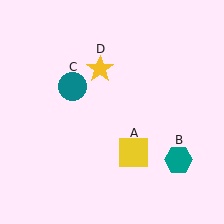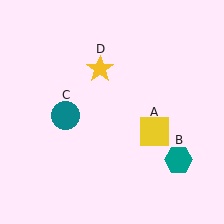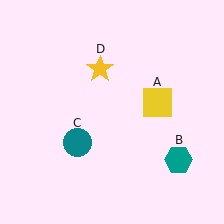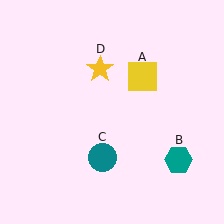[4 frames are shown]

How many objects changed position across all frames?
2 objects changed position: yellow square (object A), teal circle (object C).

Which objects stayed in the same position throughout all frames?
Teal hexagon (object B) and yellow star (object D) remained stationary.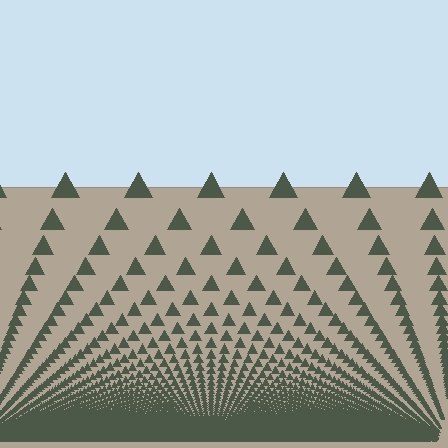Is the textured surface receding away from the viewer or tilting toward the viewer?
The surface appears to tilt toward the viewer. Texture elements get larger and sparser toward the top.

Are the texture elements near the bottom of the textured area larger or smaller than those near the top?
Smaller. The gradient is inverted — elements near the bottom are smaller and denser.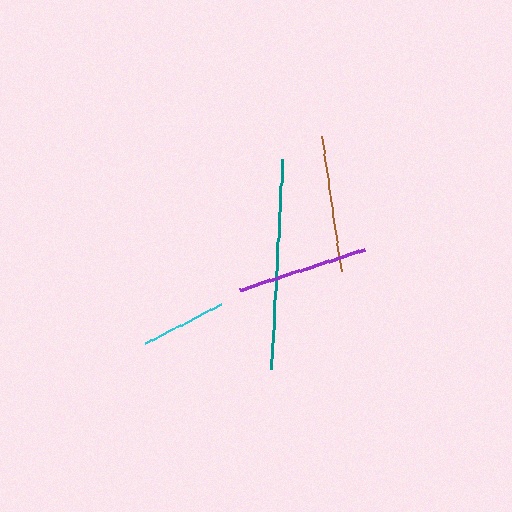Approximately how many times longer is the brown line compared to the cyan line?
The brown line is approximately 1.6 times the length of the cyan line.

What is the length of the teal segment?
The teal segment is approximately 210 pixels long.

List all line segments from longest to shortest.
From longest to shortest: teal, brown, purple, cyan.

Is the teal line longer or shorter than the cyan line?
The teal line is longer than the cyan line.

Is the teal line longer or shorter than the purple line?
The teal line is longer than the purple line.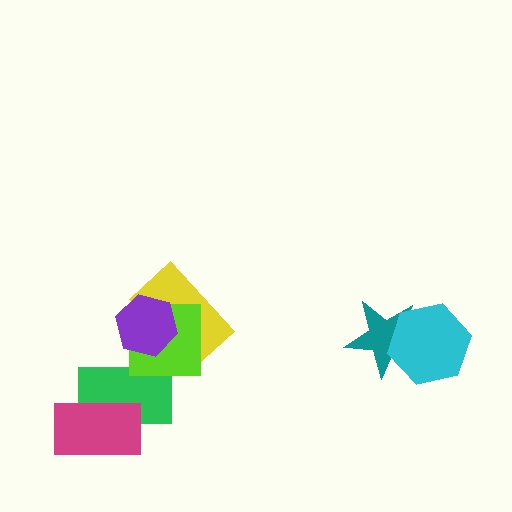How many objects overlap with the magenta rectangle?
1 object overlaps with the magenta rectangle.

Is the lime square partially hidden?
Yes, it is partially covered by another shape.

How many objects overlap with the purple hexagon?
2 objects overlap with the purple hexagon.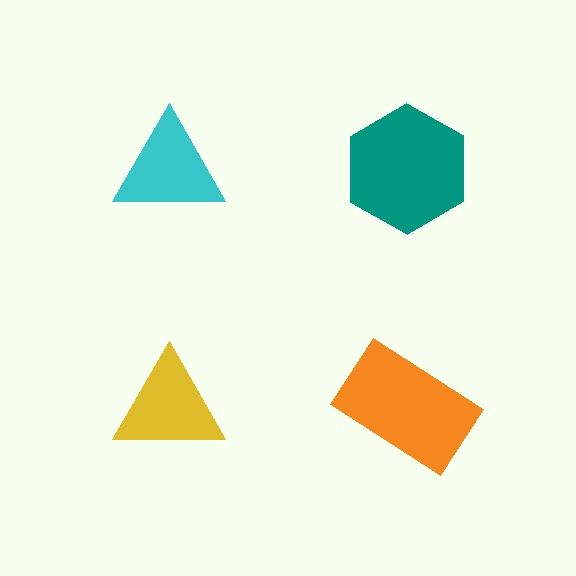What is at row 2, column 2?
An orange rectangle.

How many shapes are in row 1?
2 shapes.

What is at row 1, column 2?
A teal hexagon.